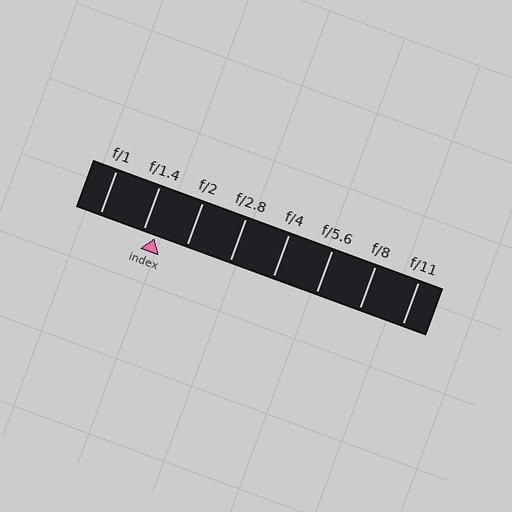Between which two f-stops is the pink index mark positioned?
The index mark is between f/1.4 and f/2.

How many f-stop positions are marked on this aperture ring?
There are 8 f-stop positions marked.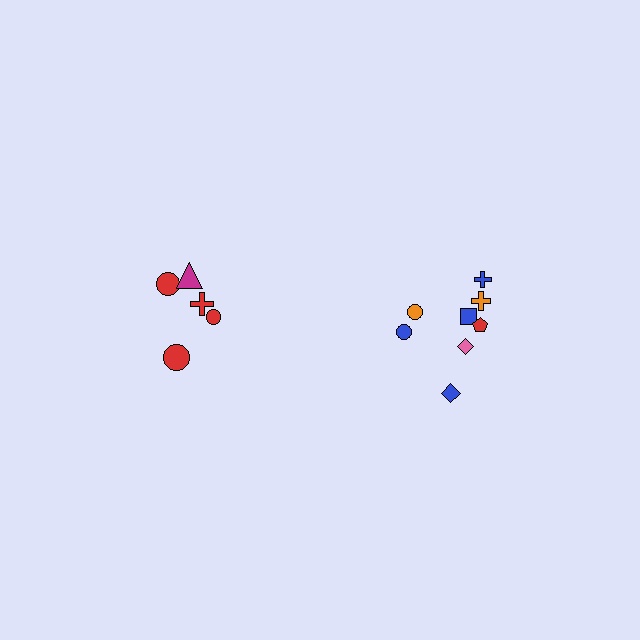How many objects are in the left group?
There are 5 objects.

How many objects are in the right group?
There are 8 objects.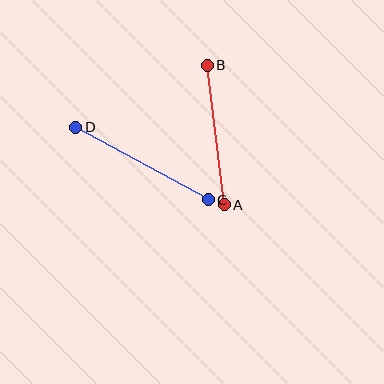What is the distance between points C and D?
The distance is approximately 151 pixels.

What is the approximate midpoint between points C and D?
The midpoint is at approximately (142, 164) pixels.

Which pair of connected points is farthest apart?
Points C and D are farthest apart.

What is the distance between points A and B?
The distance is approximately 140 pixels.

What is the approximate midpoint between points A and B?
The midpoint is at approximately (216, 135) pixels.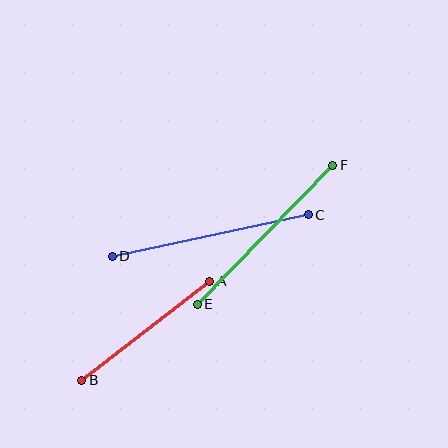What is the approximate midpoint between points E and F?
The midpoint is at approximately (265, 235) pixels.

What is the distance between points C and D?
The distance is approximately 200 pixels.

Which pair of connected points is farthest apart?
Points C and D are farthest apart.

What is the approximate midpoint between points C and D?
The midpoint is at approximately (210, 235) pixels.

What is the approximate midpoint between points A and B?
The midpoint is at approximately (146, 331) pixels.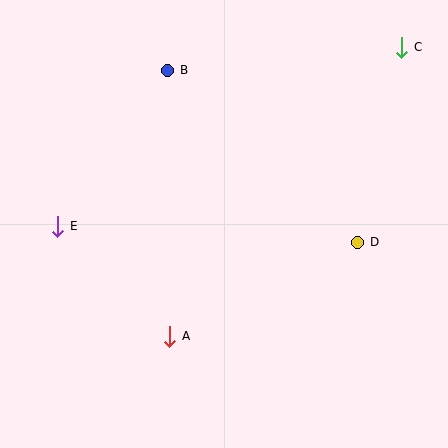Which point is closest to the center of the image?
Point A at (170, 336) is closest to the center.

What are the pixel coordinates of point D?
Point D is at (358, 242).